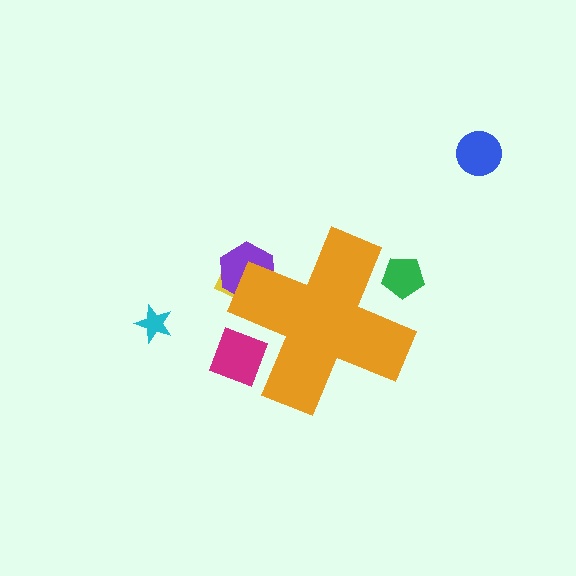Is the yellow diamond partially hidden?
Yes, the yellow diamond is partially hidden behind the orange cross.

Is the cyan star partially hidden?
No, the cyan star is fully visible.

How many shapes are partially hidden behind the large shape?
4 shapes are partially hidden.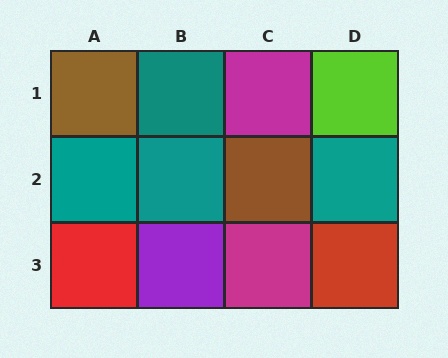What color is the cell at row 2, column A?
Teal.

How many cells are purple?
1 cell is purple.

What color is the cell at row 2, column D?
Teal.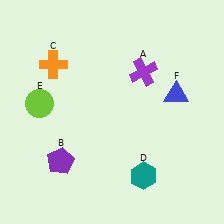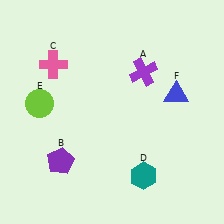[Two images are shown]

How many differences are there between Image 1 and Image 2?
There is 1 difference between the two images.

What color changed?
The cross (C) changed from orange in Image 1 to pink in Image 2.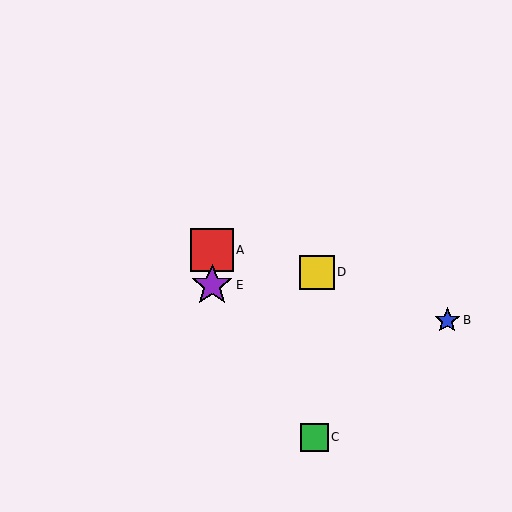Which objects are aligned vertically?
Objects A, E are aligned vertically.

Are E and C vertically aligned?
No, E is at x≈212 and C is at x≈314.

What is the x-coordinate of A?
Object A is at x≈212.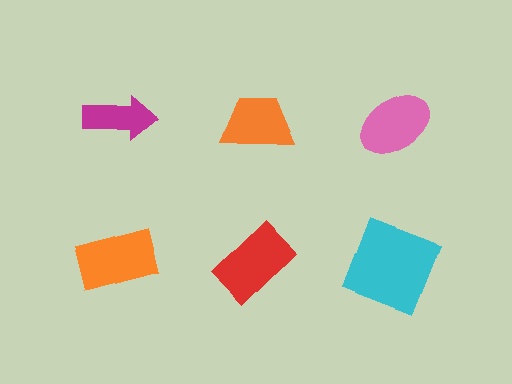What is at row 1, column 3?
A pink ellipse.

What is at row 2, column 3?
A cyan square.